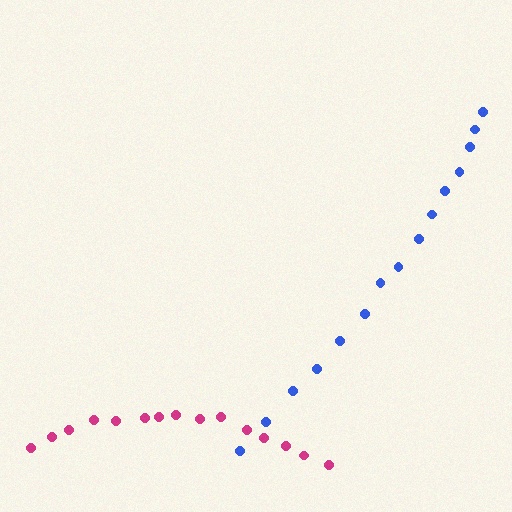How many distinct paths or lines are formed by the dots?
There are 2 distinct paths.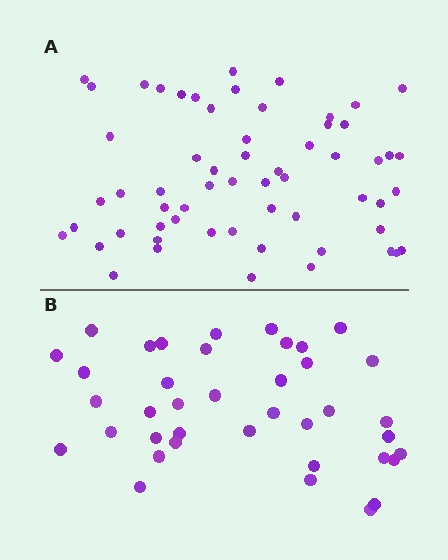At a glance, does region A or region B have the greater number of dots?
Region A (the top region) has more dots.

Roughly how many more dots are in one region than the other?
Region A has approximately 20 more dots than region B.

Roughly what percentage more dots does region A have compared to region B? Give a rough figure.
About 55% more.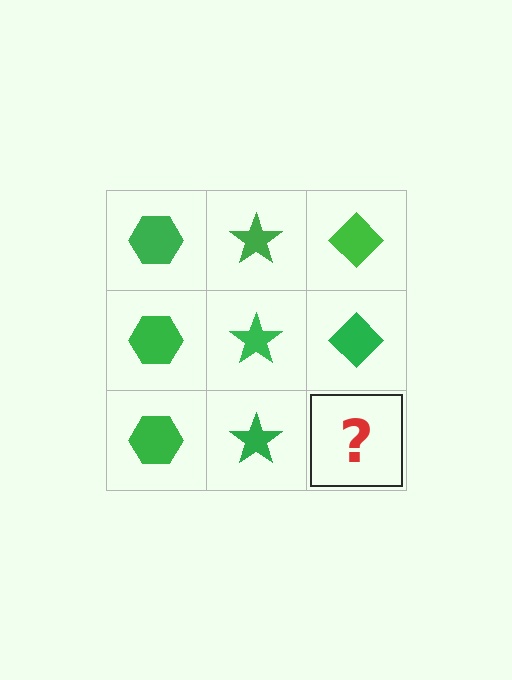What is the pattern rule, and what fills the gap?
The rule is that each column has a consistent shape. The gap should be filled with a green diamond.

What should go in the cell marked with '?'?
The missing cell should contain a green diamond.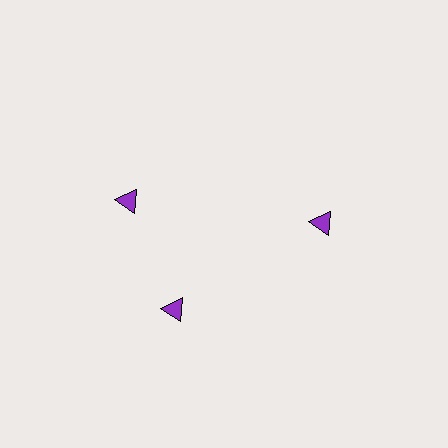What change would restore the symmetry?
The symmetry would be restored by rotating it back into even spacing with its neighbors so that all 3 triangles sit at equal angles and equal distance from the center.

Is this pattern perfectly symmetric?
No. The 3 purple triangles are arranged in a ring, but one element near the 11 o'clock position is rotated out of alignment along the ring, breaking the 3-fold rotational symmetry.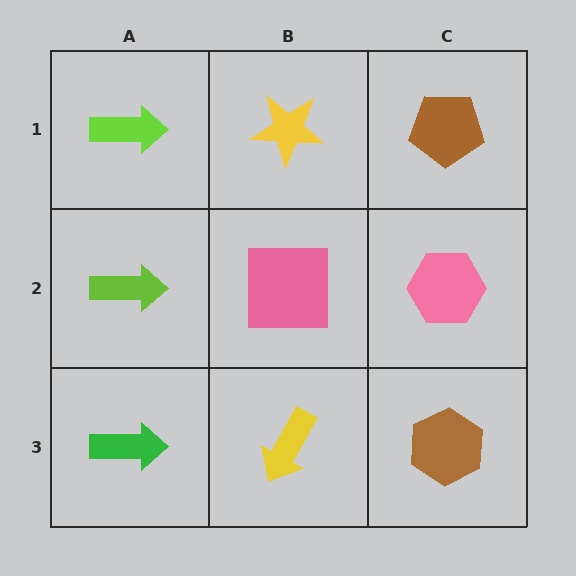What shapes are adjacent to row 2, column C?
A brown pentagon (row 1, column C), a brown hexagon (row 3, column C), a pink square (row 2, column B).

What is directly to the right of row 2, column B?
A pink hexagon.